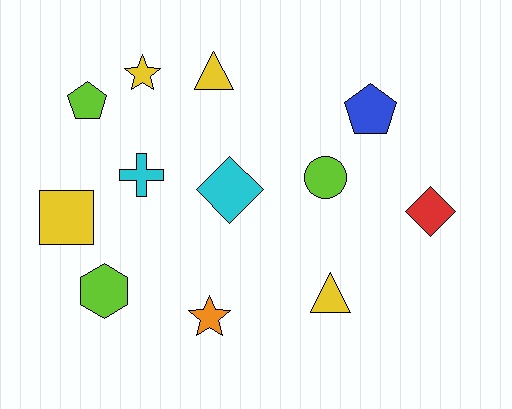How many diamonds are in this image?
There are 2 diamonds.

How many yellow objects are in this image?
There are 4 yellow objects.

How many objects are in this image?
There are 12 objects.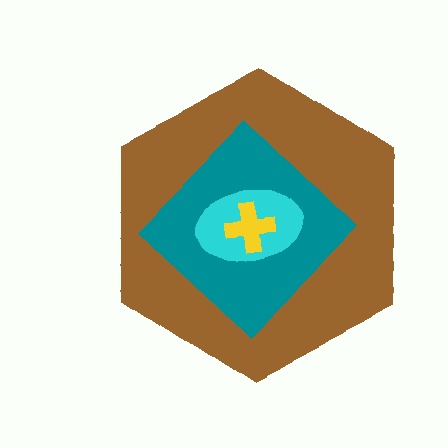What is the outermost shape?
The brown hexagon.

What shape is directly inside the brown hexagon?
The teal diamond.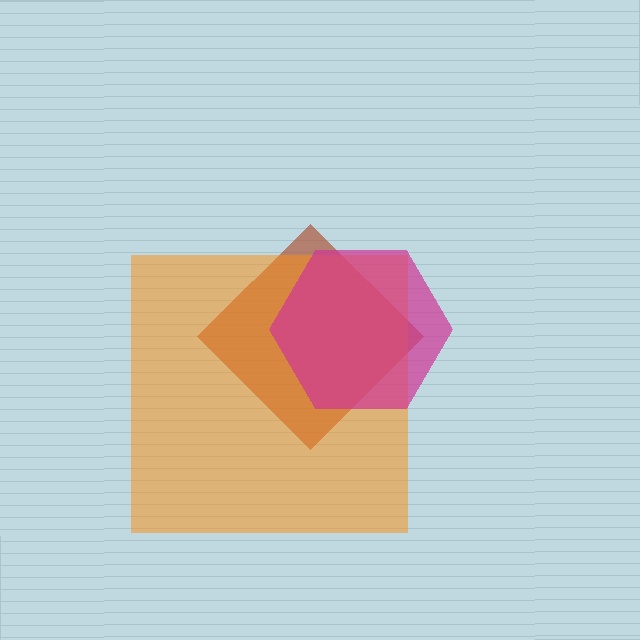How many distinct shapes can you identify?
There are 3 distinct shapes: a brown diamond, an orange square, a magenta hexagon.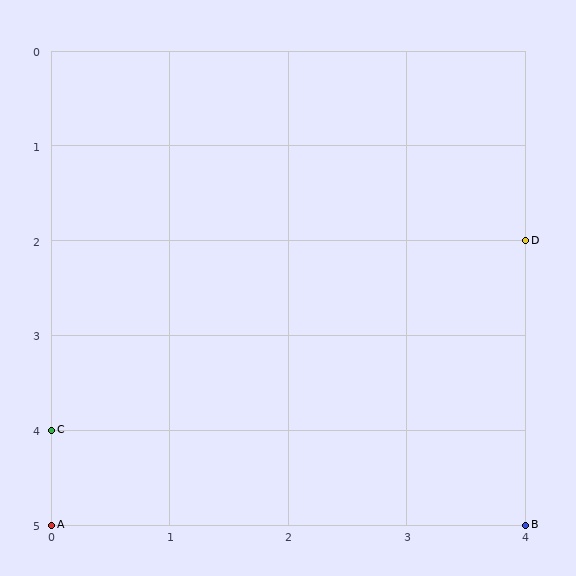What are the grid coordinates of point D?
Point D is at grid coordinates (4, 2).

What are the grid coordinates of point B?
Point B is at grid coordinates (4, 5).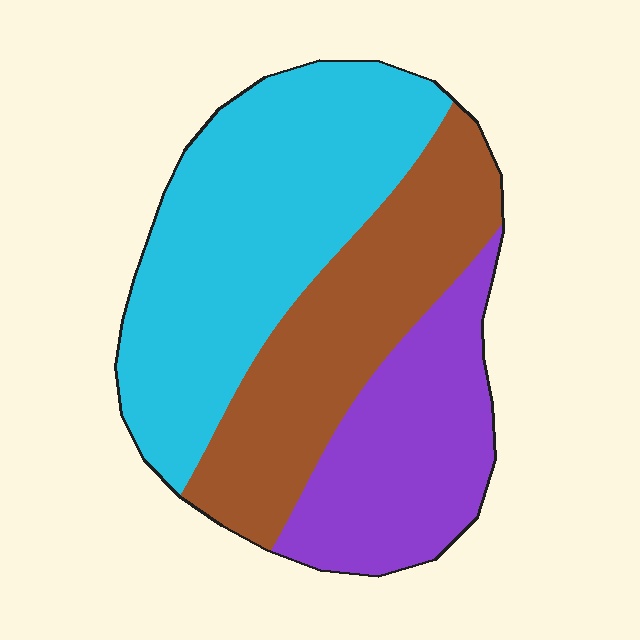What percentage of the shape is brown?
Brown takes up about one third (1/3) of the shape.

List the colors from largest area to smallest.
From largest to smallest: cyan, brown, purple.